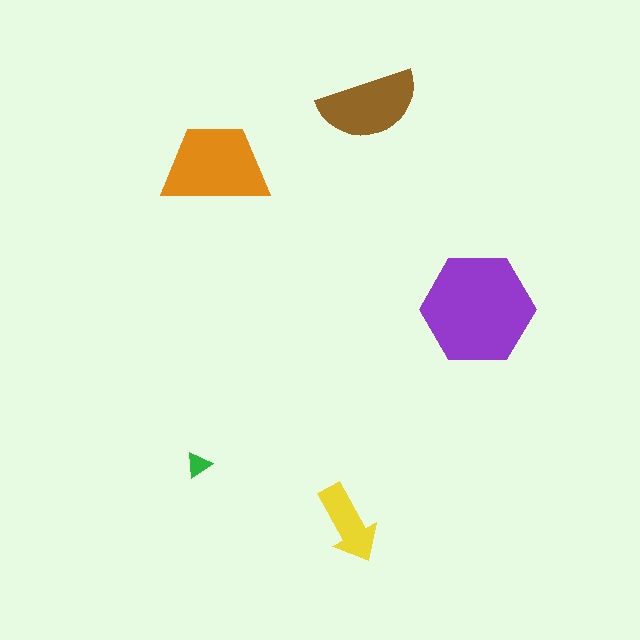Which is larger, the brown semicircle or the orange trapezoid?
The orange trapezoid.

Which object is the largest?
The purple hexagon.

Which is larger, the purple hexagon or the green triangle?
The purple hexagon.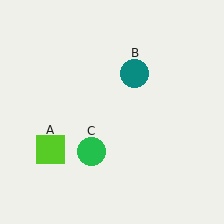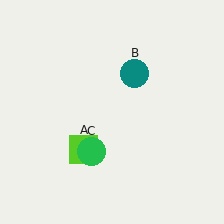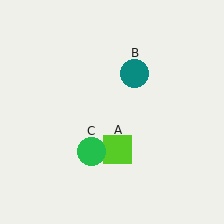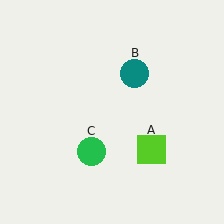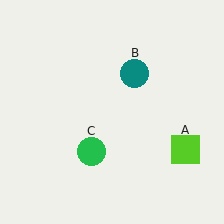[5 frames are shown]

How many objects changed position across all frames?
1 object changed position: lime square (object A).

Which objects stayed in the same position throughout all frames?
Teal circle (object B) and green circle (object C) remained stationary.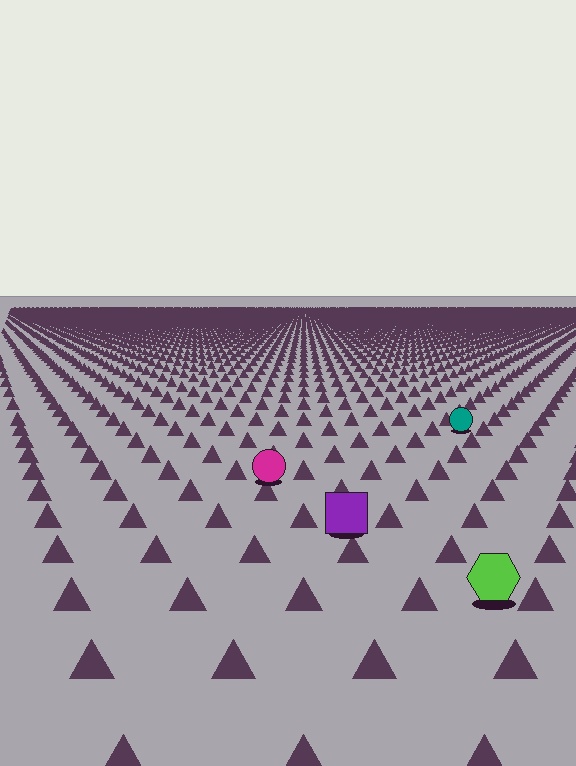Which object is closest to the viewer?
The lime hexagon is closest. The texture marks near it are larger and more spread out.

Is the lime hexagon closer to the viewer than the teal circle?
Yes. The lime hexagon is closer — you can tell from the texture gradient: the ground texture is coarser near it.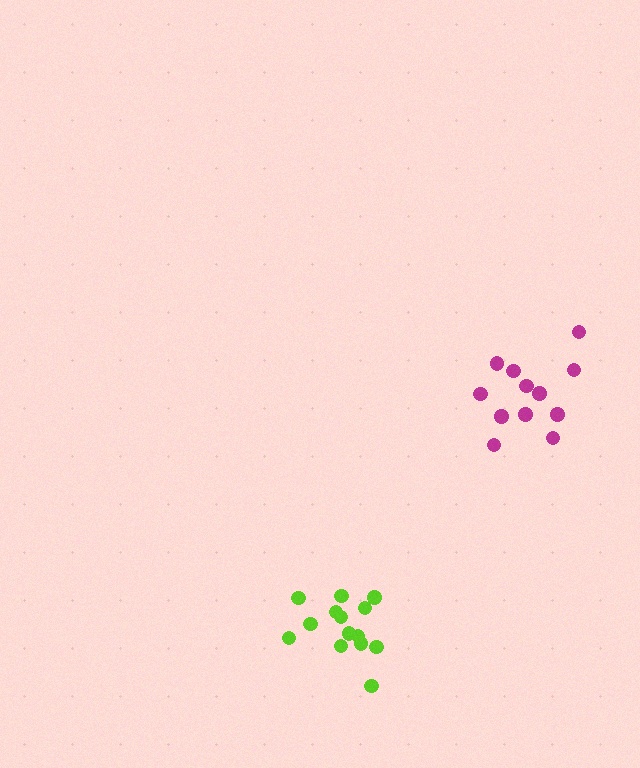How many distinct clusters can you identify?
There are 2 distinct clusters.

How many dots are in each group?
Group 1: 14 dots, Group 2: 12 dots (26 total).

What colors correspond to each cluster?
The clusters are colored: lime, magenta.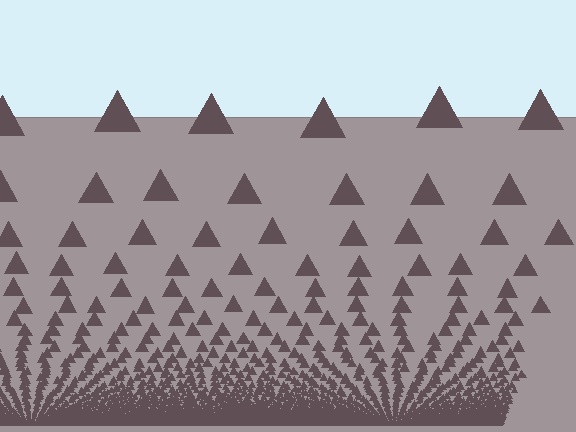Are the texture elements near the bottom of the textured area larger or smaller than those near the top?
Smaller. The gradient is inverted — elements near the bottom are smaller and denser.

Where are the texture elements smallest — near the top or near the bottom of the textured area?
Near the bottom.